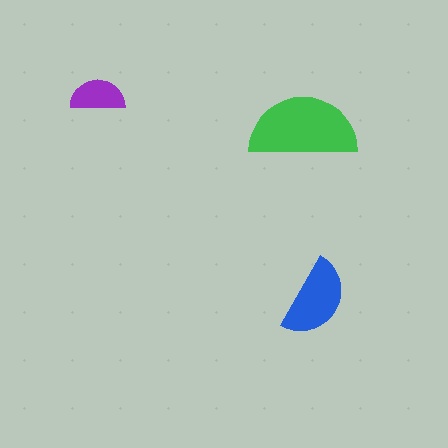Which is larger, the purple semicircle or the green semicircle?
The green one.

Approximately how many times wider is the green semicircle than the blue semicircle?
About 1.5 times wider.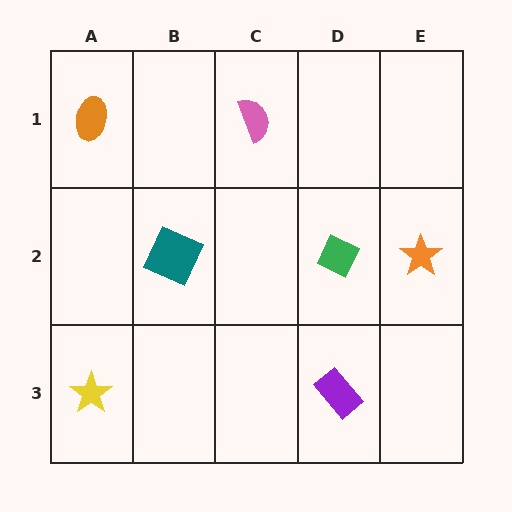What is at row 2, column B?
A teal square.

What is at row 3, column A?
A yellow star.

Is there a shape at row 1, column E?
No, that cell is empty.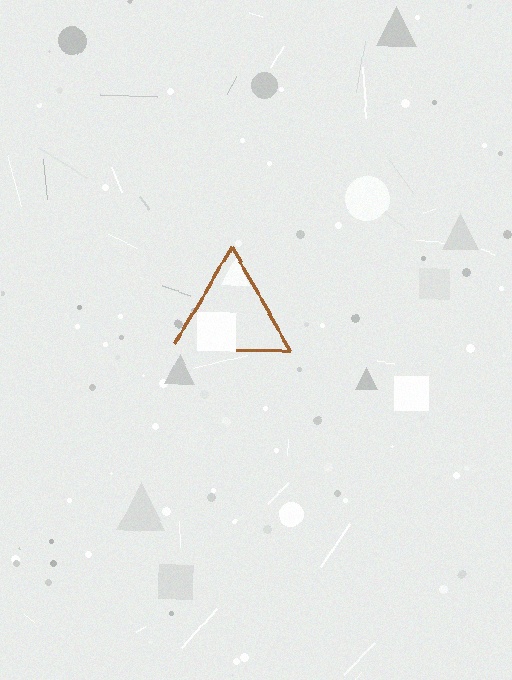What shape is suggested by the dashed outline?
The dashed outline suggests a triangle.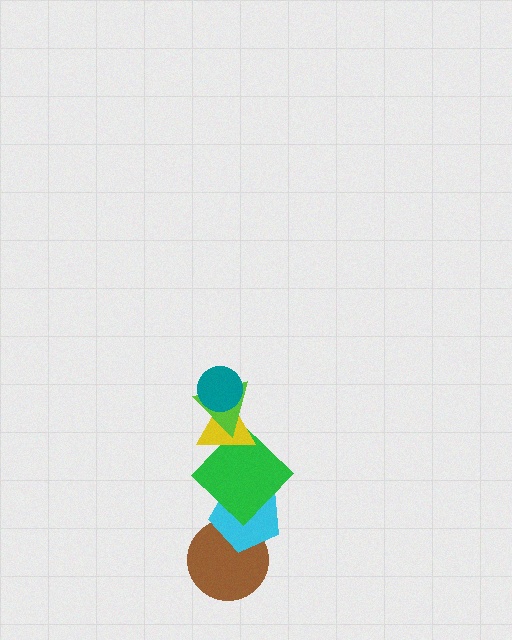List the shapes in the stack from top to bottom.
From top to bottom: the teal circle, the lime triangle, the yellow triangle, the green diamond, the cyan pentagon, the brown circle.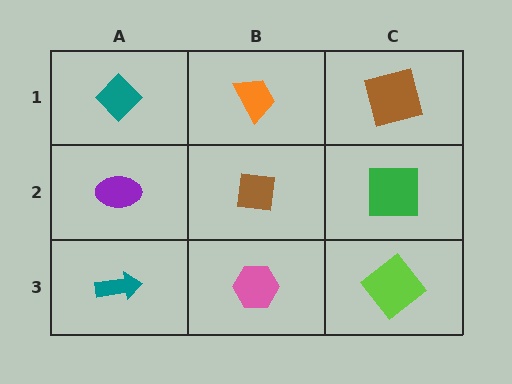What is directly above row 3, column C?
A green square.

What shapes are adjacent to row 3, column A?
A purple ellipse (row 2, column A), a pink hexagon (row 3, column B).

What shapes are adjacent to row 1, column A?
A purple ellipse (row 2, column A), an orange trapezoid (row 1, column B).